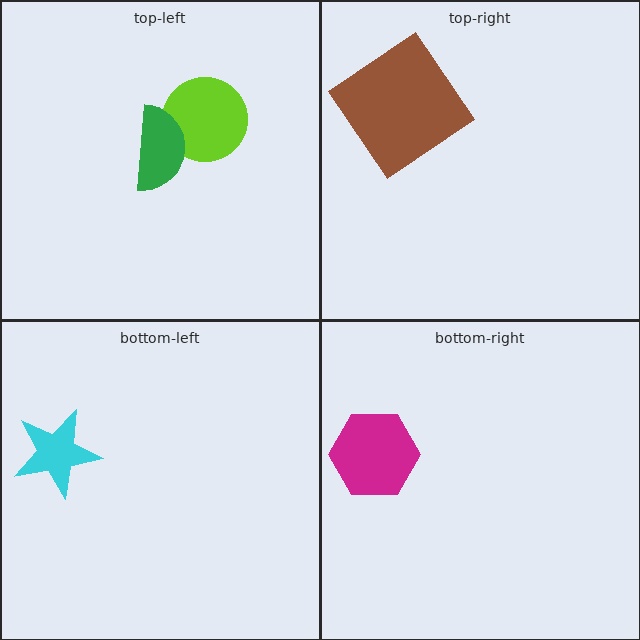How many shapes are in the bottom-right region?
1.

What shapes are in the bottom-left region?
The cyan star.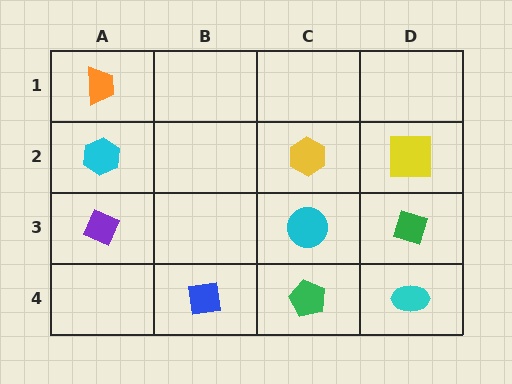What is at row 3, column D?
A green diamond.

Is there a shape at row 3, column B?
No, that cell is empty.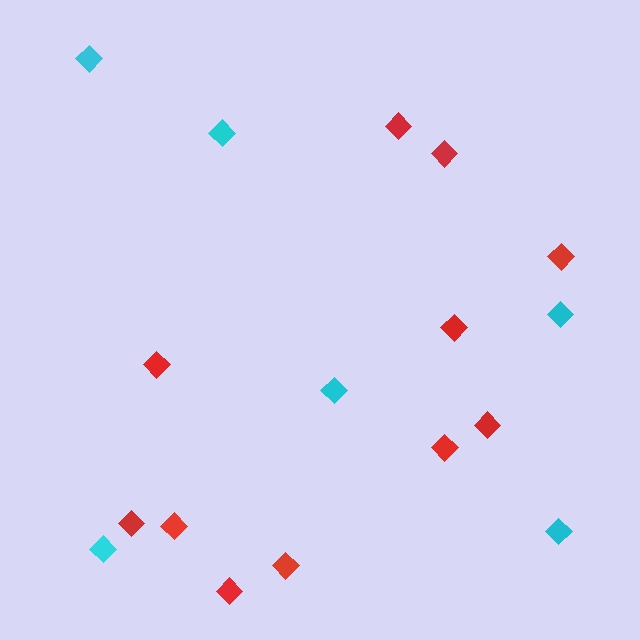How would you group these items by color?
There are 2 groups: one group of red diamonds (11) and one group of cyan diamonds (6).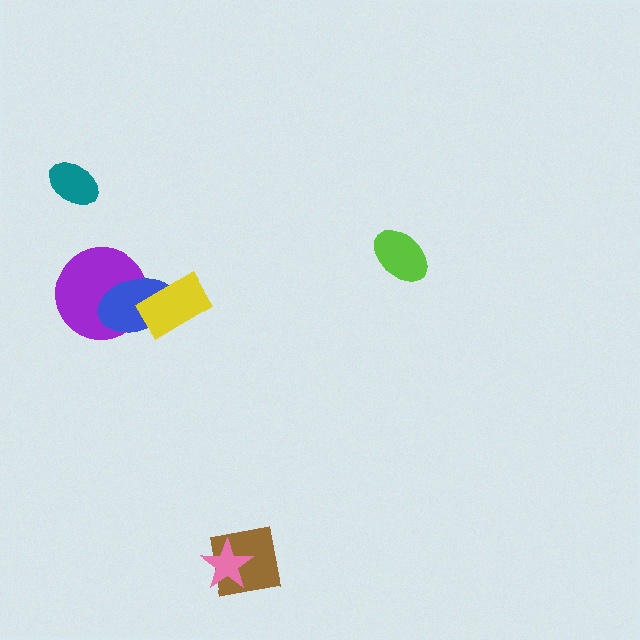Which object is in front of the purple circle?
The blue ellipse is in front of the purple circle.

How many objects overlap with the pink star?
1 object overlaps with the pink star.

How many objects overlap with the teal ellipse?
0 objects overlap with the teal ellipse.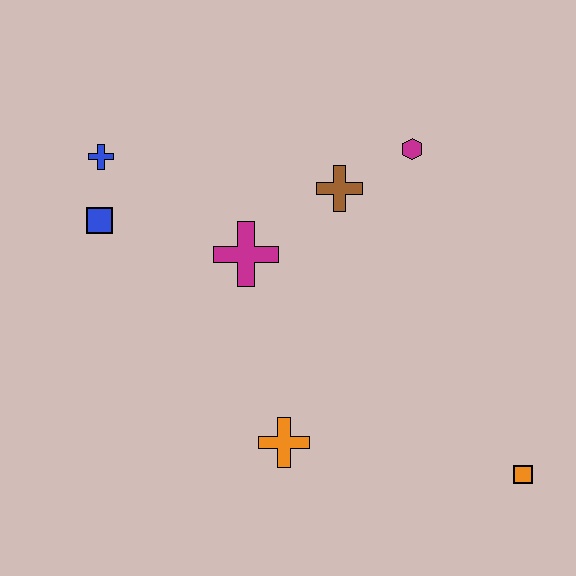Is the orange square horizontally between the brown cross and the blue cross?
No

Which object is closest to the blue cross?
The blue square is closest to the blue cross.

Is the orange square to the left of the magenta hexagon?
No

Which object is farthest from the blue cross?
The orange square is farthest from the blue cross.